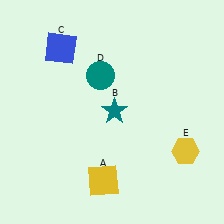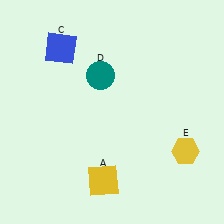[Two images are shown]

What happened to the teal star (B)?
The teal star (B) was removed in Image 2. It was in the top-right area of Image 1.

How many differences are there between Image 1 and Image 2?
There is 1 difference between the two images.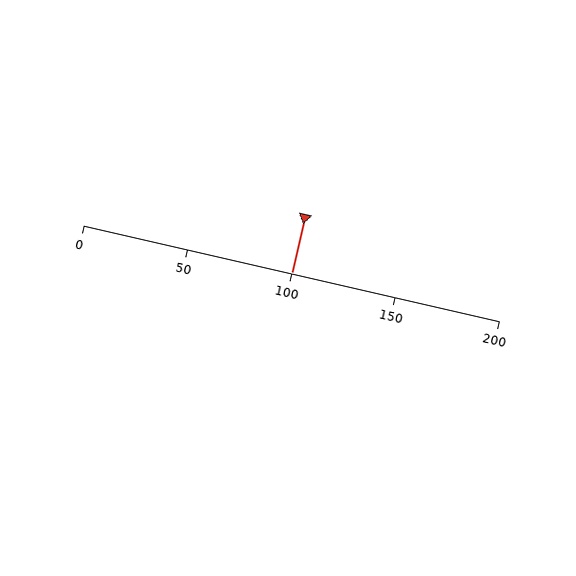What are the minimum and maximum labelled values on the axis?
The axis runs from 0 to 200.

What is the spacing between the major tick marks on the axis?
The major ticks are spaced 50 apart.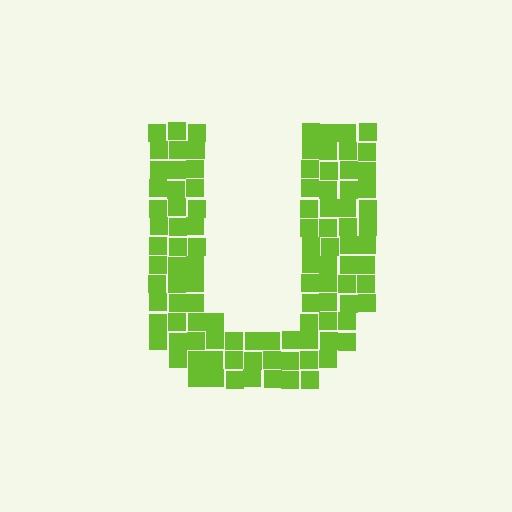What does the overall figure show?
The overall figure shows the letter U.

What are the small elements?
The small elements are squares.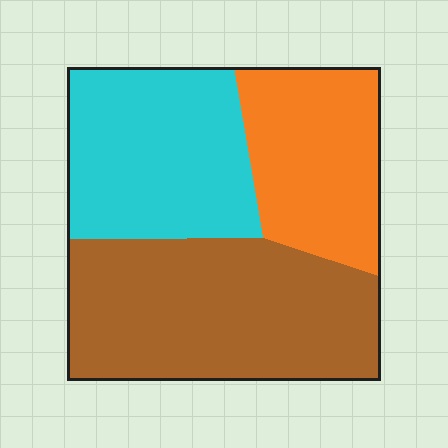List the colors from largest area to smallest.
From largest to smallest: brown, cyan, orange.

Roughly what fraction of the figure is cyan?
Cyan covers 32% of the figure.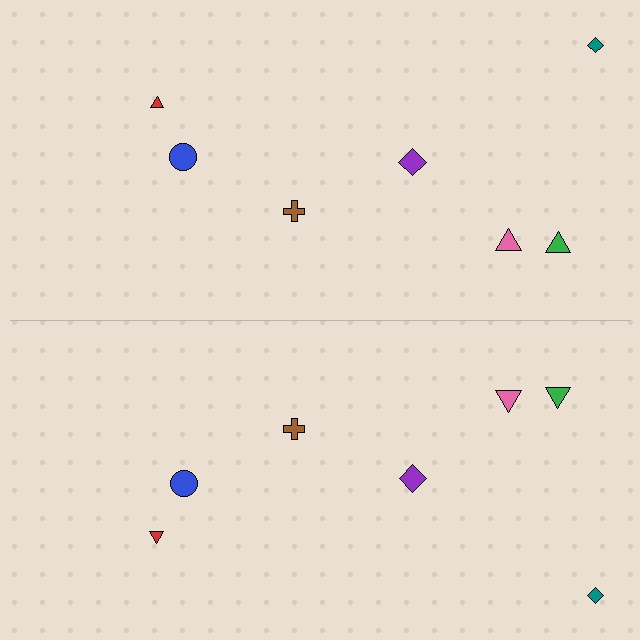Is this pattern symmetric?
Yes, this pattern has bilateral (reflection) symmetry.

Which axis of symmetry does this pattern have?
The pattern has a horizontal axis of symmetry running through the center of the image.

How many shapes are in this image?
There are 14 shapes in this image.